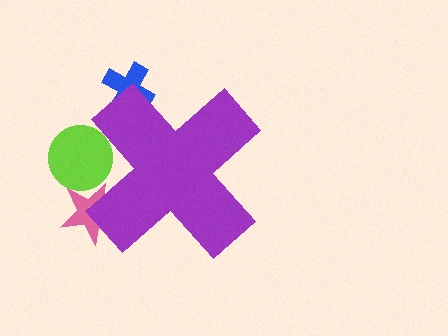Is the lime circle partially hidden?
Yes, the lime circle is partially hidden behind the purple cross.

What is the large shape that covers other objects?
A purple cross.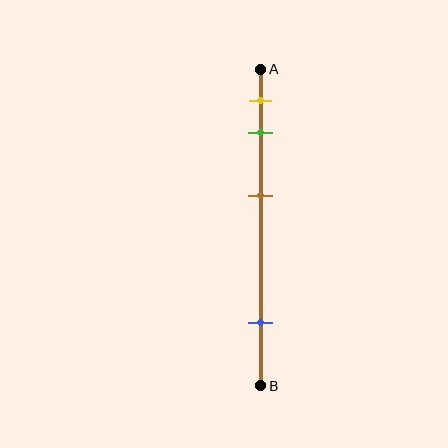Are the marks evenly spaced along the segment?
No, the marks are not evenly spaced.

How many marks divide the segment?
There are 4 marks dividing the segment.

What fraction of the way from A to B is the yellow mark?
The yellow mark is approximately 10% (0.1) of the way from A to B.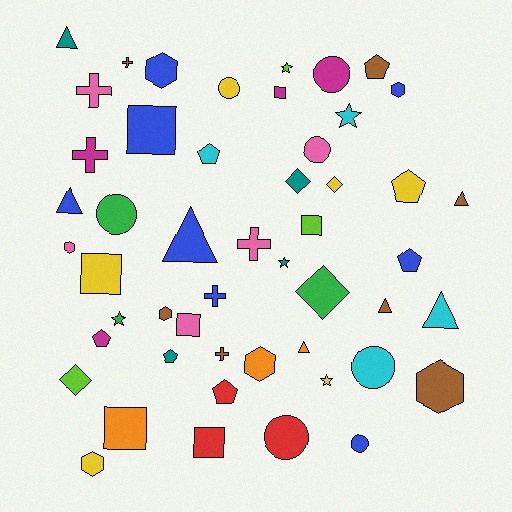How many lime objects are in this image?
There are 3 lime objects.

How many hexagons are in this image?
There are 7 hexagons.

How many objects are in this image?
There are 50 objects.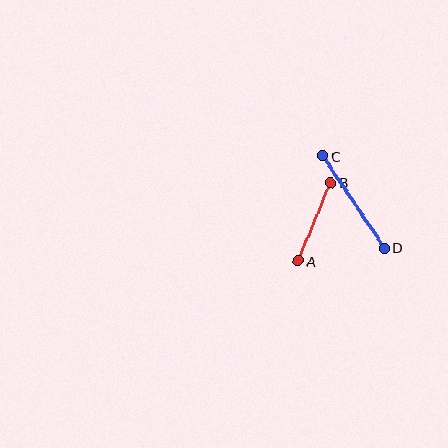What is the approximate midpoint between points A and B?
The midpoint is at approximately (314, 222) pixels.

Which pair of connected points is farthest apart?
Points C and D are farthest apart.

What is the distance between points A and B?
The distance is approximately 85 pixels.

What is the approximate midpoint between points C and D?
The midpoint is at approximately (354, 202) pixels.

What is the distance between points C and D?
The distance is approximately 110 pixels.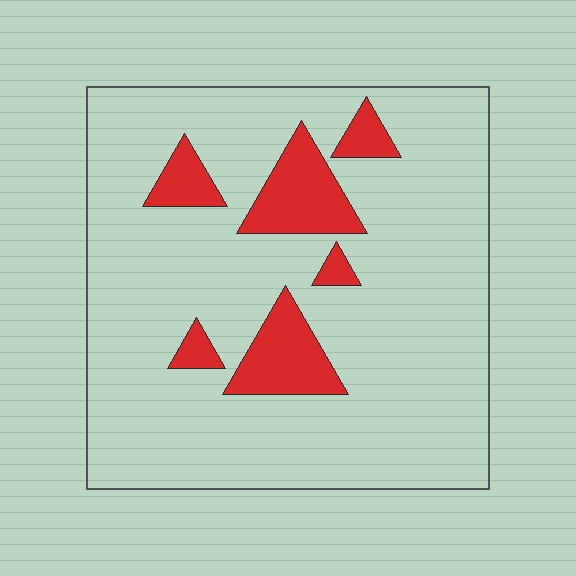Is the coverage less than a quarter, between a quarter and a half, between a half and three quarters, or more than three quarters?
Less than a quarter.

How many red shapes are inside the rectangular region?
6.